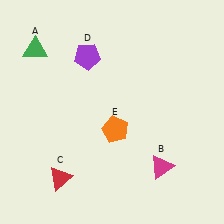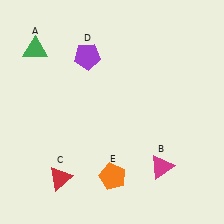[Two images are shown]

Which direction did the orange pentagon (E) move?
The orange pentagon (E) moved down.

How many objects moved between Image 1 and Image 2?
1 object moved between the two images.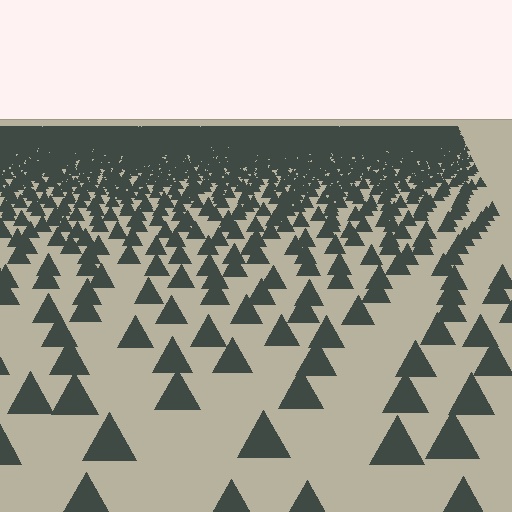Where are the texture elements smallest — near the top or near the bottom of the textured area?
Near the top.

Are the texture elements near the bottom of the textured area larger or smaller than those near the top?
Larger. Near the bottom, elements are closer to the viewer and appear at a bigger on-screen size.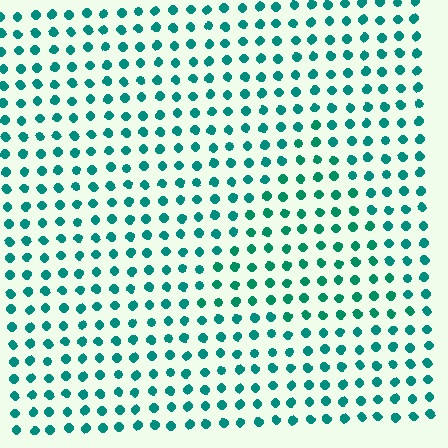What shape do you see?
I see a triangle.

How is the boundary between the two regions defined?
The boundary is defined purely by a slight shift in hue (about 13 degrees). Spacing, size, and orientation are identical on both sides.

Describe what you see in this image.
The image is filled with small teal elements in a uniform arrangement. A triangle-shaped region is visible where the elements are tinted to a slightly different hue, forming a subtle color boundary.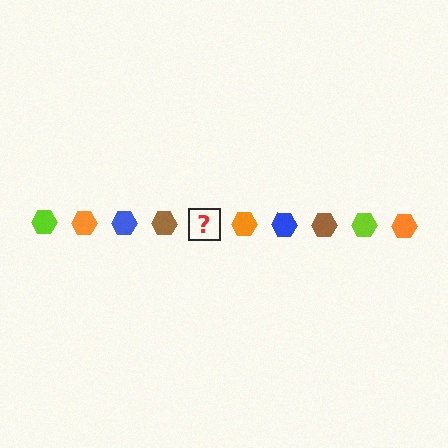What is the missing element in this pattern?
The missing element is a lime hexagon.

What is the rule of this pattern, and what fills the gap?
The rule is that the pattern cycles through lime, orange, blue, brown hexagons. The gap should be filled with a lime hexagon.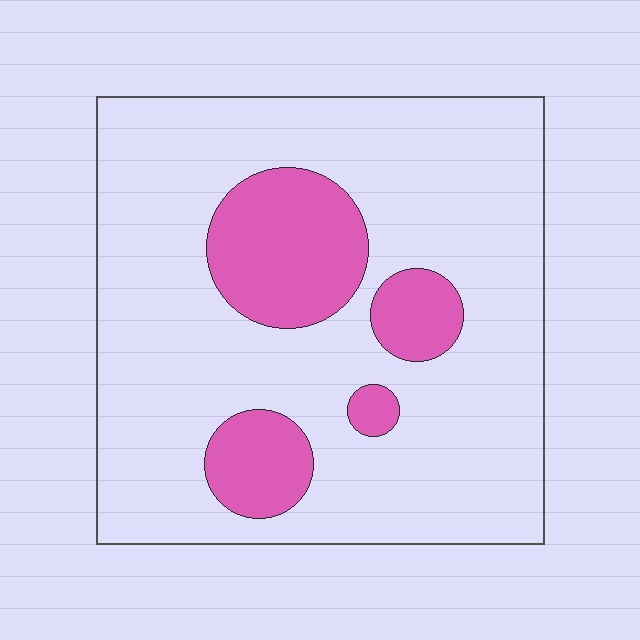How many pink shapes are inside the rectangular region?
4.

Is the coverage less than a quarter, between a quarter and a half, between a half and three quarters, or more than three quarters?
Less than a quarter.